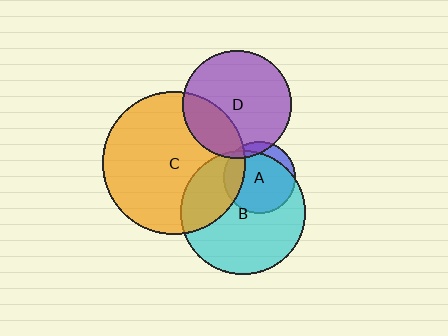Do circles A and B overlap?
Yes.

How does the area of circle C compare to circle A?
Approximately 3.9 times.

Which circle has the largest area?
Circle C (orange).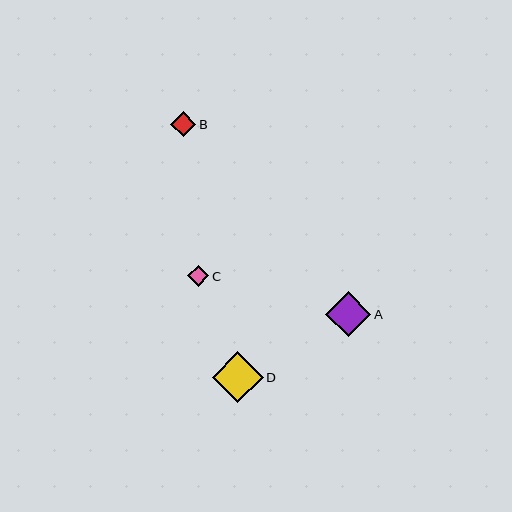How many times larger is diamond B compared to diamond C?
Diamond B is approximately 1.2 times the size of diamond C.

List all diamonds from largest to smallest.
From largest to smallest: D, A, B, C.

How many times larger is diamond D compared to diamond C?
Diamond D is approximately 2.5 times the size of diamond C.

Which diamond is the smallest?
Diamond C is the smallest with a size of approximately 21 pixels.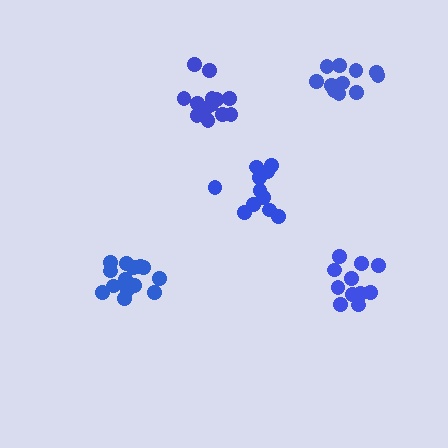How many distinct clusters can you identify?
There are 5 distinct clusters.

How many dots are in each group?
Group 1: 11 dots, Group 2: 12 dots, Group 3: 14 dots, Group 4: 14 dots, Group 5: 11 dots (62 total).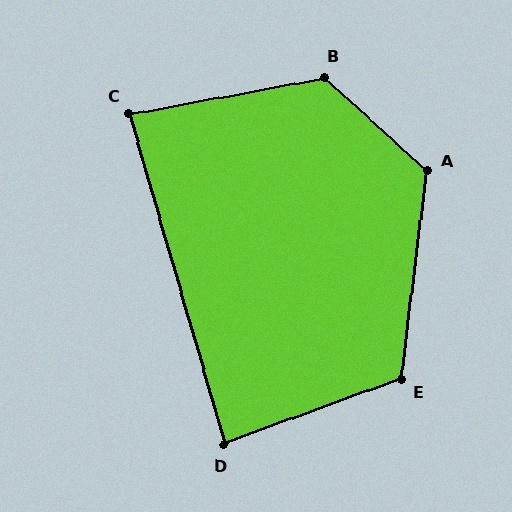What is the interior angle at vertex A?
Approximately 125 degrees (obtuse).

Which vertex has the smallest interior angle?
C, at approximately 84 degrees.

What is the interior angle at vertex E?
Approximately 117 degrees (obtuse).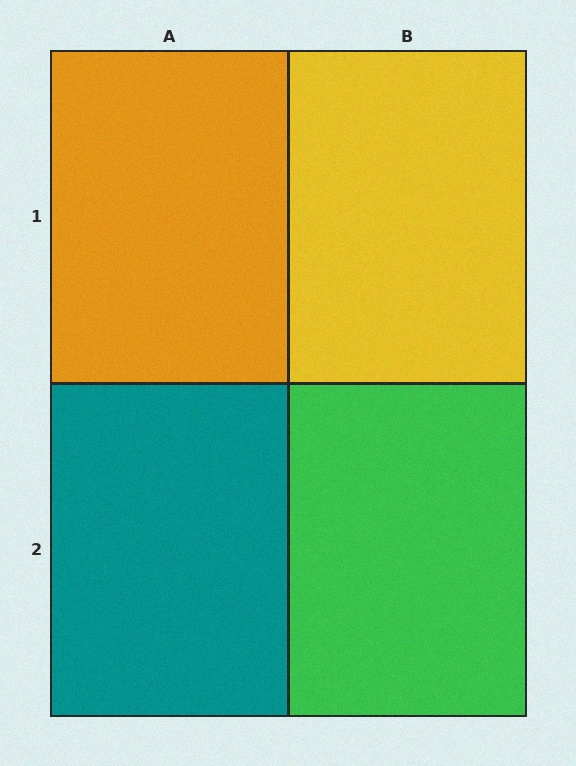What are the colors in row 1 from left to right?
Orange, yellow.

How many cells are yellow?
1 cell is yellow.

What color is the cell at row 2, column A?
Teal.